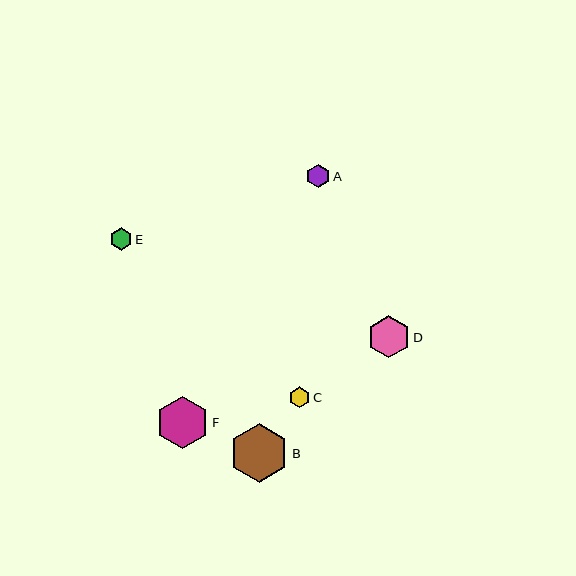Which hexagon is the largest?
Hexagon B is the largest with a size of approximately 59 pixels.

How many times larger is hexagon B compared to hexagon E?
Hexagon B is approximately 2.6 times the size of hexagon E.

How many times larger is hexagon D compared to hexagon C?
Hexagon D is approximately 2.0 times the size of hexagon C.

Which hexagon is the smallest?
Hexagon C is the smallest with a size of approximately 21 pixels.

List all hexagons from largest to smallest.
From largest to smallest: B, F, D, A, E, C.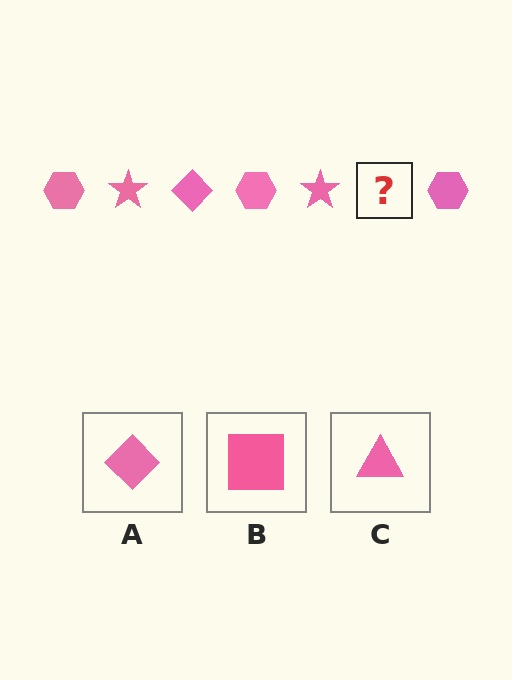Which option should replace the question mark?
Option A.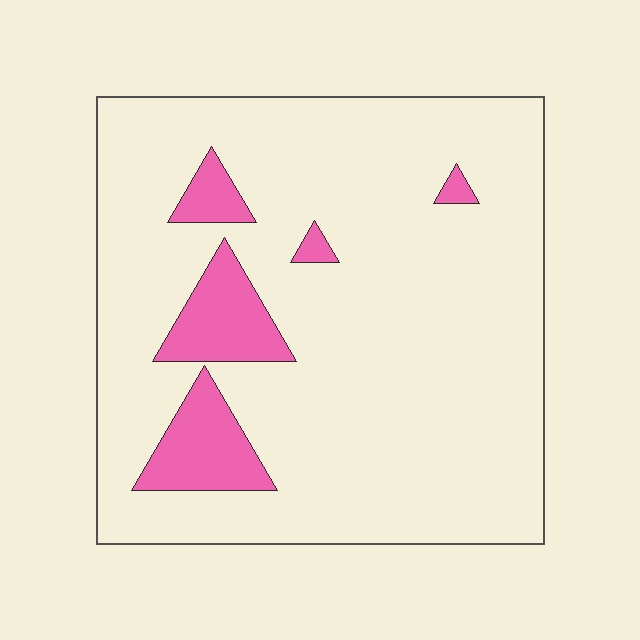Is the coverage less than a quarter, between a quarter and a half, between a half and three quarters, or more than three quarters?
Less than a quarter.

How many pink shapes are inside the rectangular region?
5.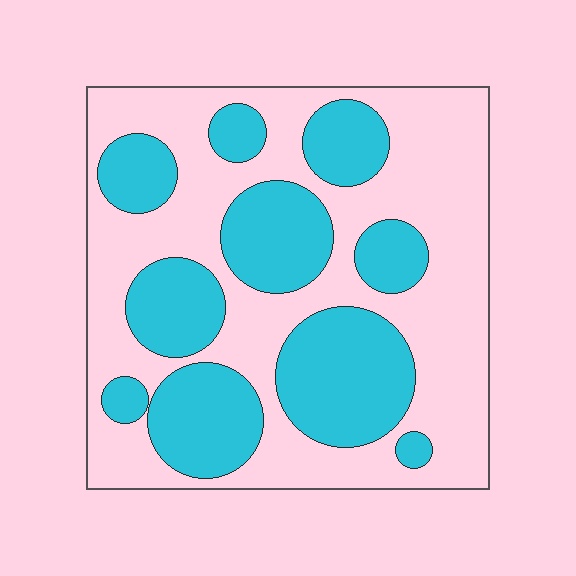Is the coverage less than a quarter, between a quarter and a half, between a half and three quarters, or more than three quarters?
Between a quarter and a half.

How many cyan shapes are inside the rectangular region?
10.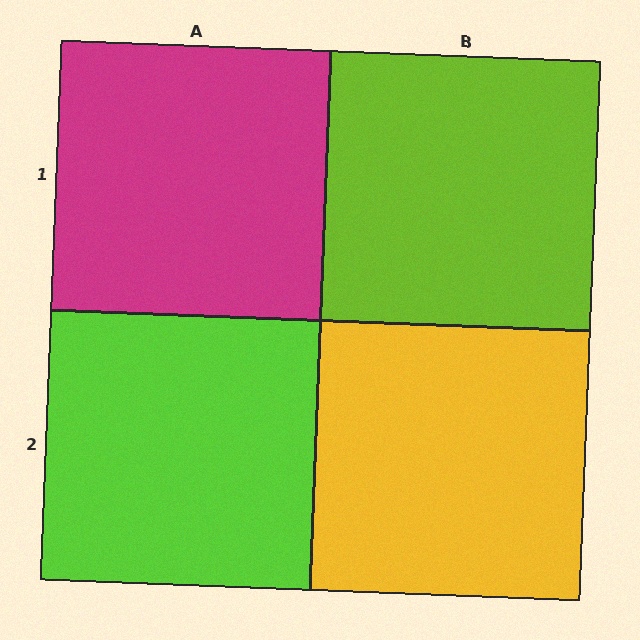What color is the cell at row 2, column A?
Lime.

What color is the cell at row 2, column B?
Yellow.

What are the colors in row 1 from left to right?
Magenta, lime.